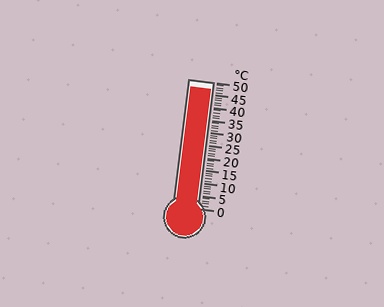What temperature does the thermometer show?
The thermometer shows approximately 47°C.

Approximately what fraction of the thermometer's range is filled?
The thermometer is filled to approximately 95% of its range.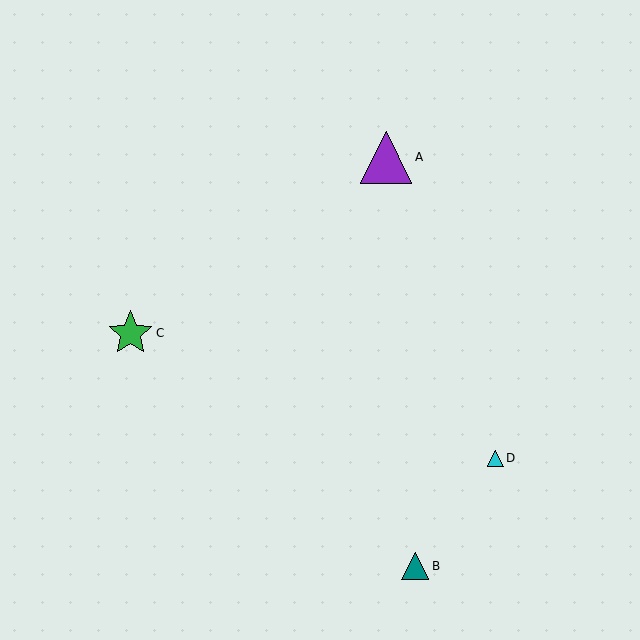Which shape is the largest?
The purple triangle (labeled A) is the largest.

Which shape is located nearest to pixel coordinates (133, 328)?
The green star (labeled C) at (130, 333) is nearest to that location.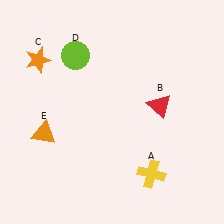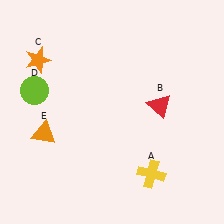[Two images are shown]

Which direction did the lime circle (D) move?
The lime circle (D) moved left.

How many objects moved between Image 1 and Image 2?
1 object moved between the two images.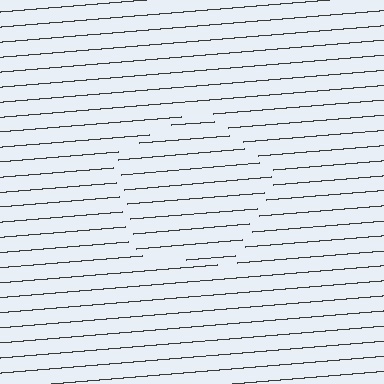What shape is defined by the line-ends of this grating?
An illusory pentagon. The interior of the shape contains the same grating, shifted by half a period — the contour is defined by the phase discontinuity where line-ends from the inner and outer gratings abut.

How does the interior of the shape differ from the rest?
The interior of the shape contains the same grating, shifted by half a period — the contour is defined by the phase discontinuity where line-ends from the inner and outer gratings abut.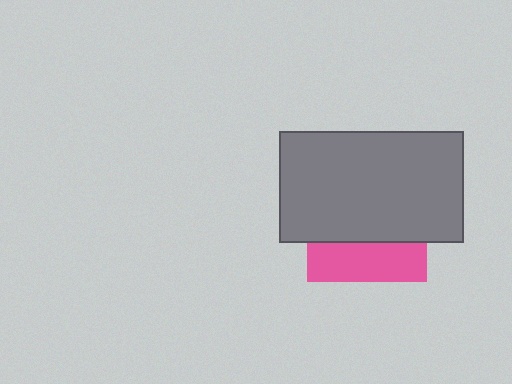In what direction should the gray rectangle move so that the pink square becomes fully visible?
The gray rectangle should move up. That is the shortest direction to clear the overlap and leave the pink square fully visible.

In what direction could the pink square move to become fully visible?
The pink square could move down. That would shift it out from behind the gray rectangle entirely.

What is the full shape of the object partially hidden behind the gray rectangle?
The partially hidden object is a pink square.